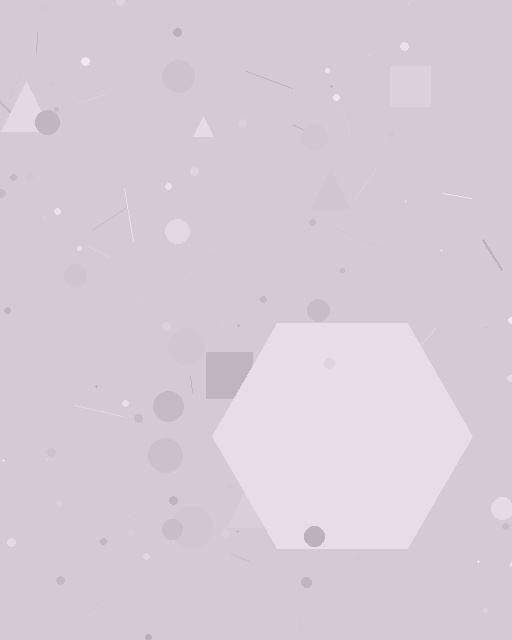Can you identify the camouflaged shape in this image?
The camouflaged shape is a hexagon.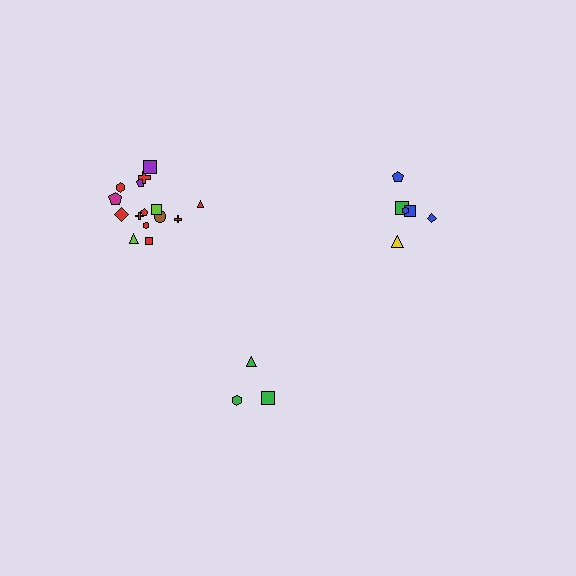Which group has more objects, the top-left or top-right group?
The top-left group.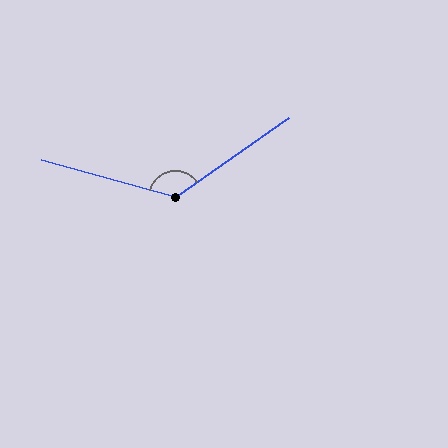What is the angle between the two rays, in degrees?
Approximately 130 degrees.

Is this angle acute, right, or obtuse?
It is obtuse.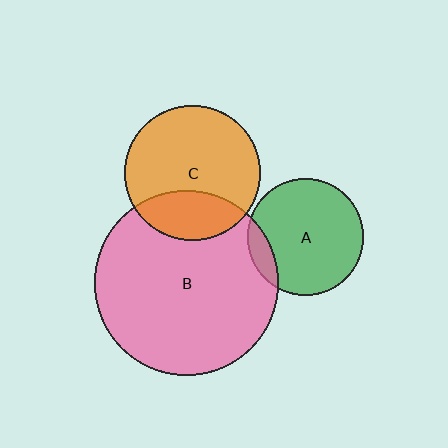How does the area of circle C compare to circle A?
Approximately 1.4 times.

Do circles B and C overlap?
Yes.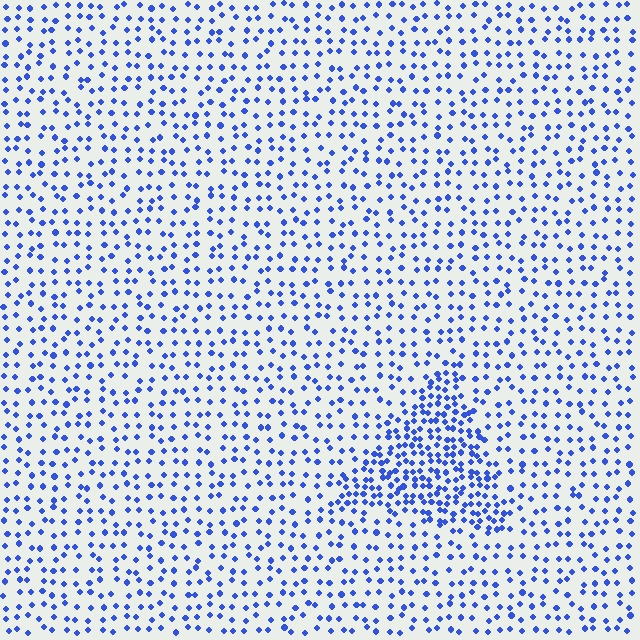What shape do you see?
I see a triangle.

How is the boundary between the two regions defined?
The boundary is defined by a change in element density (approximately 2.1x ratio). All elements are the same color, size, and shape.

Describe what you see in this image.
The image contains small blue elements arranged at two different densities. A triangle-shaped region is visible where the elements are more densely packed than the surrounding area.